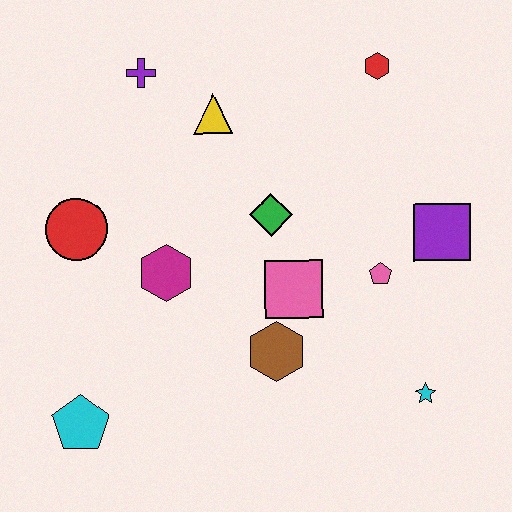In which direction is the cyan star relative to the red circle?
The cyan star is to the right of the red circle.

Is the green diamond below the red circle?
No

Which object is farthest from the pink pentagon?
The cyan pentagon is farthest from the pink pentagon.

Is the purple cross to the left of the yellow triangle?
Yes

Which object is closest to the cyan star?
The pink pentagon is closest to the cyan star.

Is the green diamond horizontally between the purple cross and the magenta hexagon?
No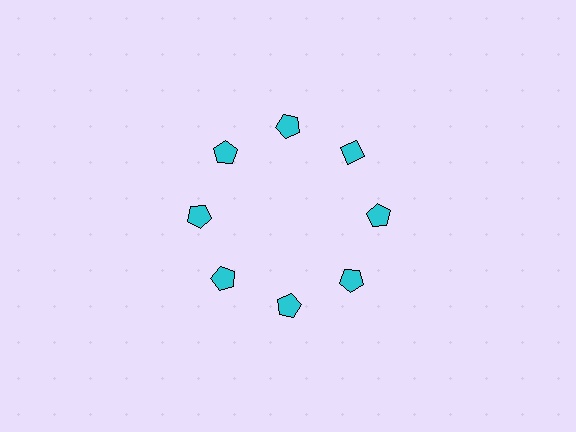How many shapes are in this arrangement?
There are 8 shapes arranged in a ring pattern.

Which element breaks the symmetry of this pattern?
The cyan diamond at roughly the 2 o'clock position breaks the symmetry. All other shapes are cyan pentagons.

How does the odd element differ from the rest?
It has a different shape: diamond instead of pentagon.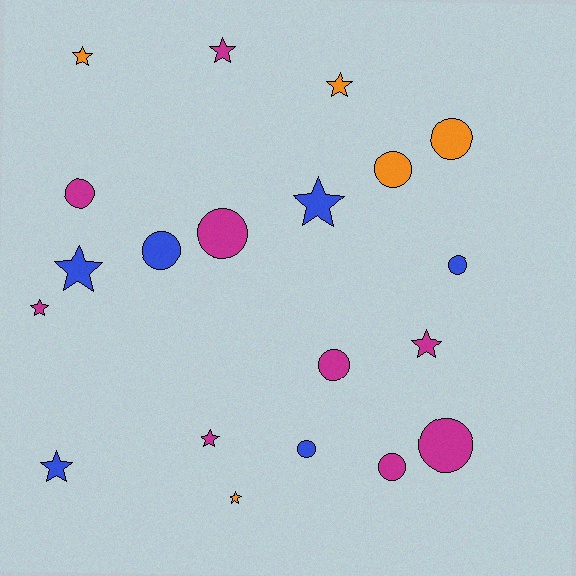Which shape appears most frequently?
Star, with 10 objects.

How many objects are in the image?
There are 20 objects.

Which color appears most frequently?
Magenta, with 9 objects.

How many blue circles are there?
There are 3 blue circles.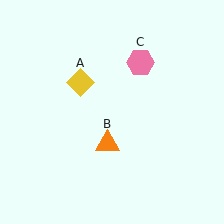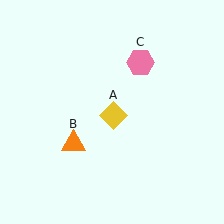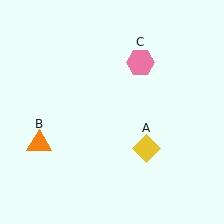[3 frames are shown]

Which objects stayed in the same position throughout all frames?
Pink hexagon (object C) remained stationary.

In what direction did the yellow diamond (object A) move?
The yellow diamond (object A) moved down and to the right.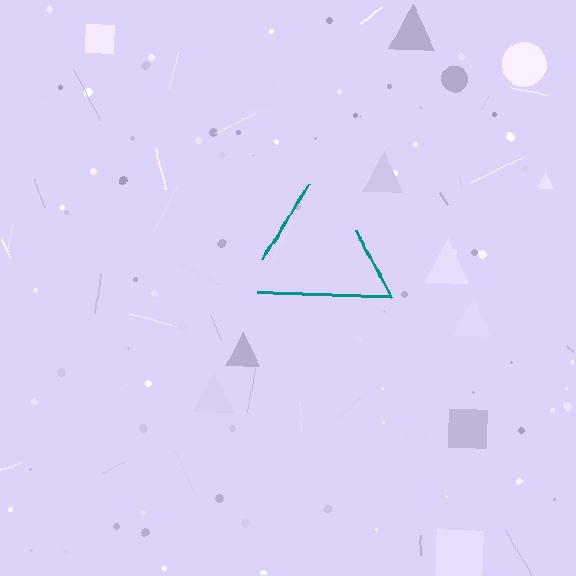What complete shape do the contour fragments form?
The contour fragments form a triangle.